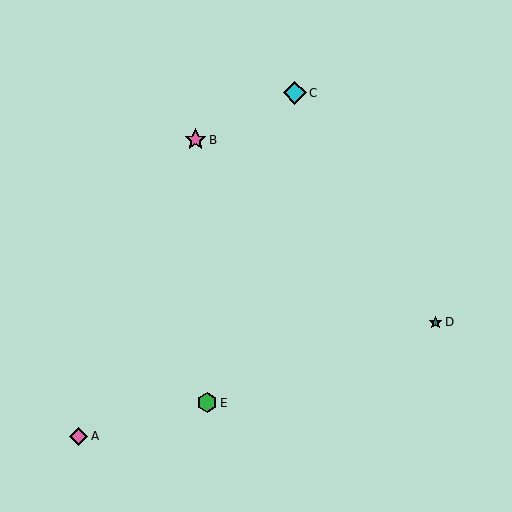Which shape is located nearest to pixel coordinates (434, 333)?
The teal star (labeled D) at (435, 322) is nearest to that location.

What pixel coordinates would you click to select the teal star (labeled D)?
Click at (435, 322) to select the teal star D.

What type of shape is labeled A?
Shape A is a pink diamond.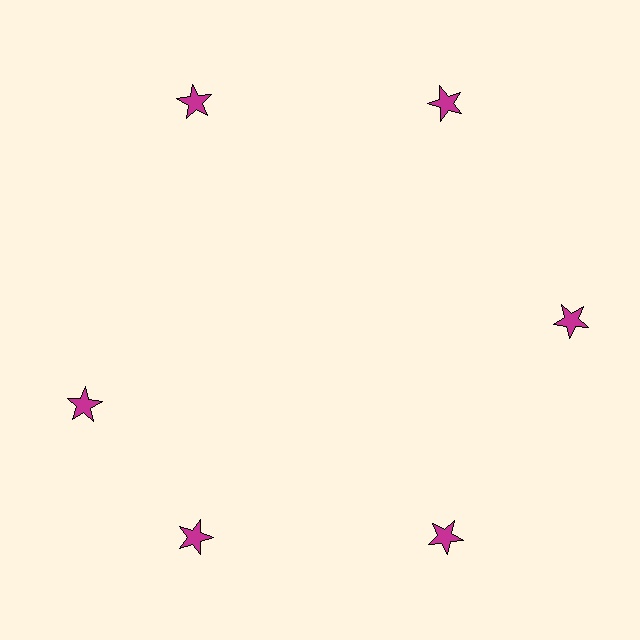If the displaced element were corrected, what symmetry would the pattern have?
It would have 6-fold rotational symmetry — the pattern would map onto itself every 60 degrees.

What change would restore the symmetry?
The symmetry would be restored by rotating it back into even spacing with its neighbors so that all 6 stars sit at equal angles and equal distance from the center.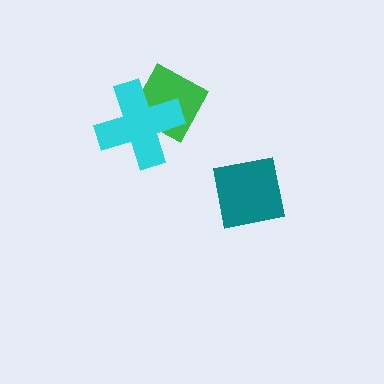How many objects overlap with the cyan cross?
1 object overlaps with the cyan cross.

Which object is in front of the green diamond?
The cyan cross is in front of the green diamond.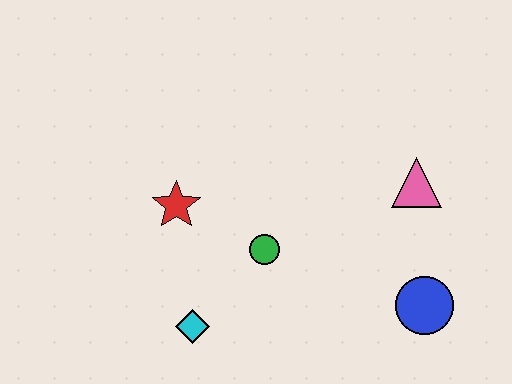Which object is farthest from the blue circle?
The red star is farthest from the blue circle.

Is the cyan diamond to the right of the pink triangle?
No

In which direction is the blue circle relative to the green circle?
The blue circle is to the right of the green circle.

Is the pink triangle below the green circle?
No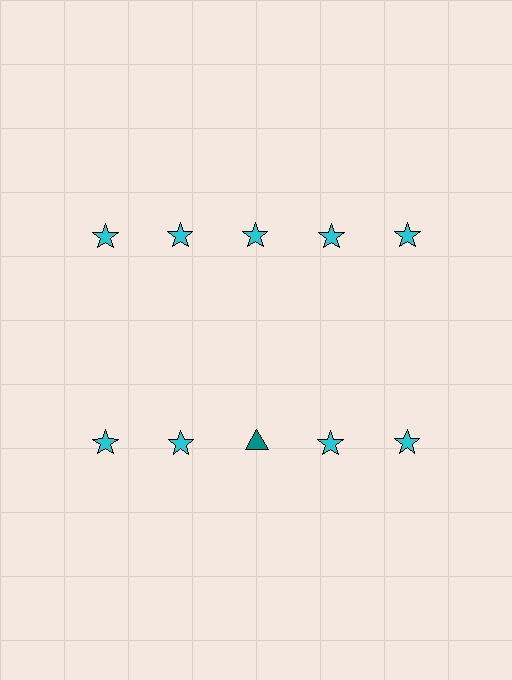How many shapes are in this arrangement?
There are 10 shapes arranged in a grid pattern.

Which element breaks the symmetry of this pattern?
The teal triangle in the second row, center column breaks the symmetry. All other shapes are cyan stars.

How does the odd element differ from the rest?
It differs in both color (teal instead of cyan) and shape (triangle instead of star).